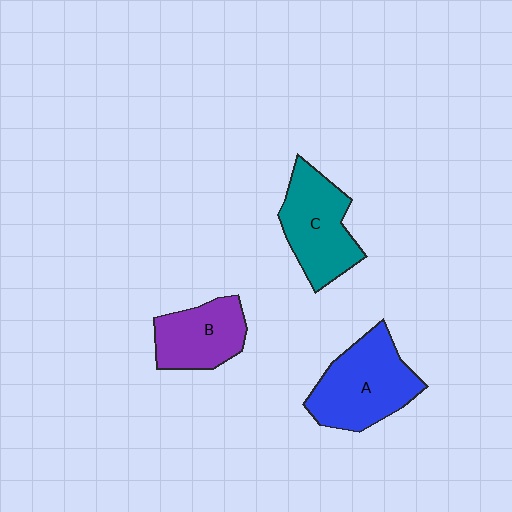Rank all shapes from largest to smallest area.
From largest to smallest: A (blue), C (teal), B (purple).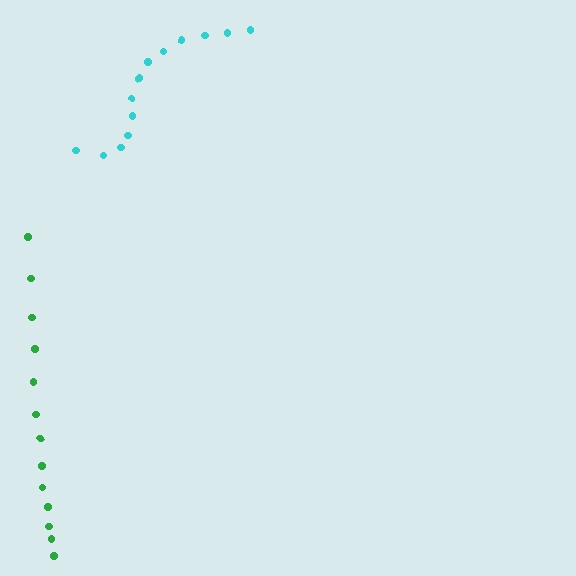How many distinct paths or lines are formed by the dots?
There are 2 distinct paths.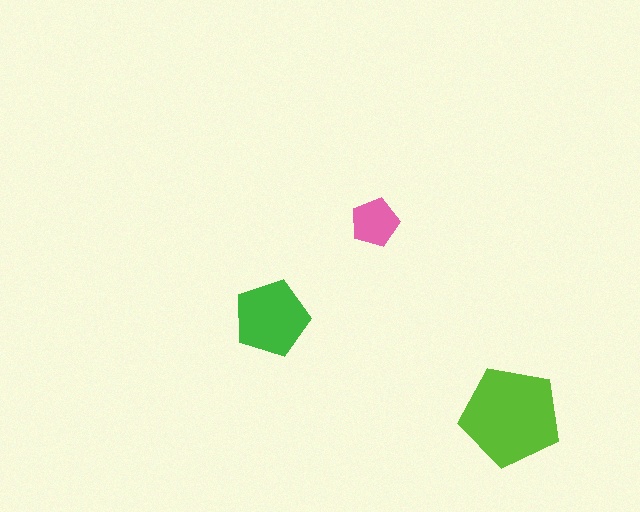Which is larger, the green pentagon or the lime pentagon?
The lime one.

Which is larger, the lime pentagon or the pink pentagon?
The lime one.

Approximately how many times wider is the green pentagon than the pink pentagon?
About 1.5 times wider.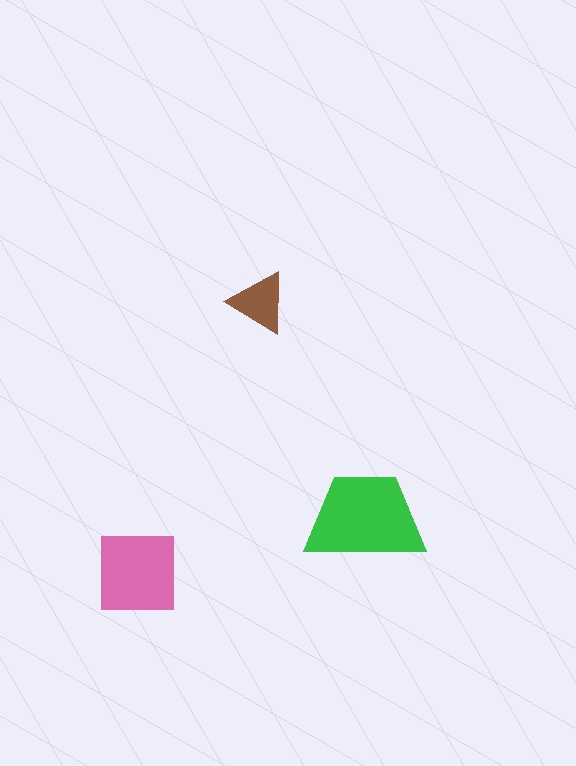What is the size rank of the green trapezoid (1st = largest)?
1st.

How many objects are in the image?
There are 3 objects in the image.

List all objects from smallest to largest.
The brown triangle, the pink square, the green trapezoid.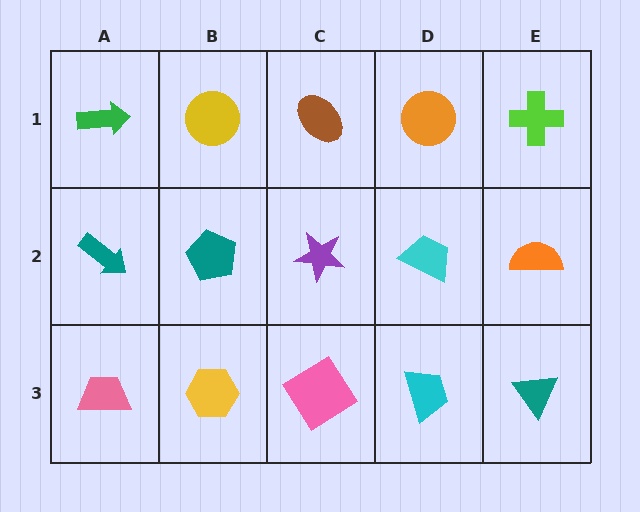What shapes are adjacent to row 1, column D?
A cyan trapezoid (row 2, column D), a brown ellipse (row 1, column C), a lime cross (row 1, column E).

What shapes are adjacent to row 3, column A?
A teal arrow (row 2, column A), a yellow hexagon (row 3, column B).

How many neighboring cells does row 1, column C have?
3.